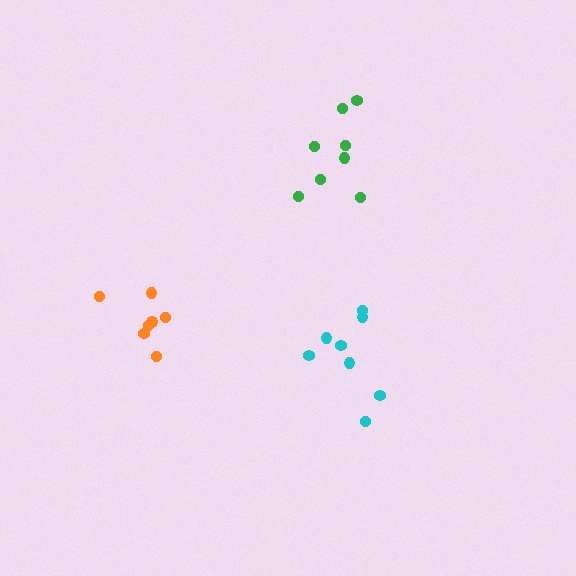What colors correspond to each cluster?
The clusters are colored: green, cyan, orange.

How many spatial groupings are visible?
There are 3 spatial groupings.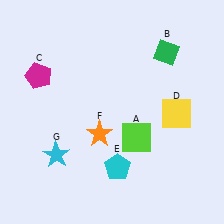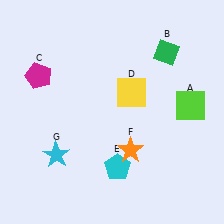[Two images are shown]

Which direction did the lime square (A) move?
The lime square (A) moved right.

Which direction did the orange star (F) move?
The orange star (F) moved right.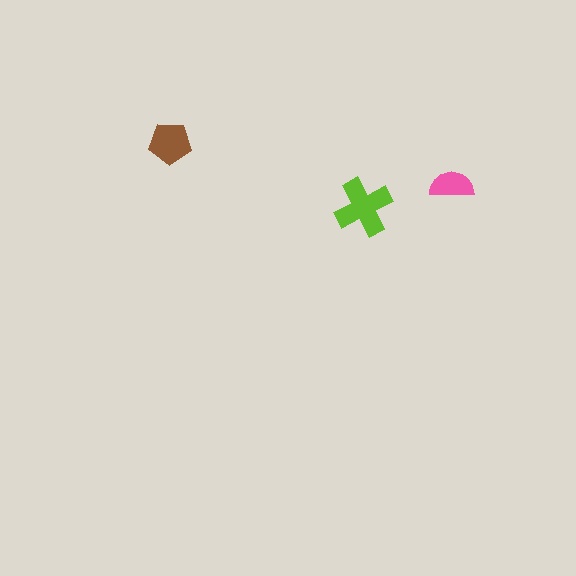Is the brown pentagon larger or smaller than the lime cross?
Smaller.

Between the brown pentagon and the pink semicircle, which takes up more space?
The brown pentagon.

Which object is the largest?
The lime cross.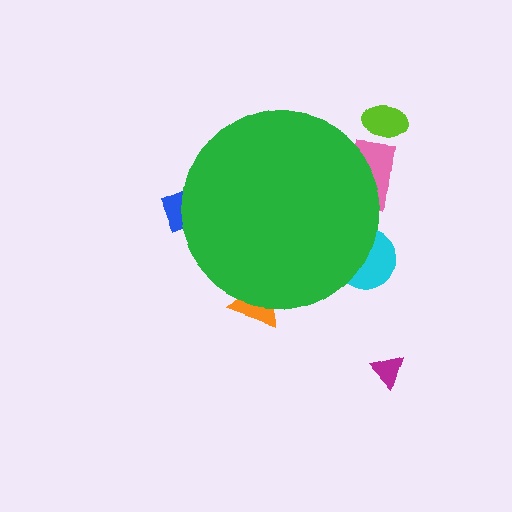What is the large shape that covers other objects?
A green circle.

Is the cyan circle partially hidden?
Yes, the cyan circle is partially hidden behind the green circle.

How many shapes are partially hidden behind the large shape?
4 shapes are partially hidden.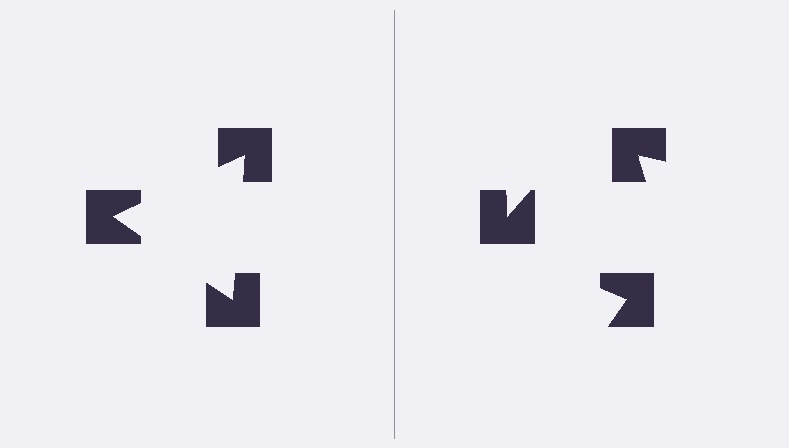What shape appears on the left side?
An illusory triangle.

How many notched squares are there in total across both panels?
6 — 3 on each side.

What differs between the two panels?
The notched squares are positioned identically on both sides; only the wedge orientations differ. On the left they align to a triangle; on the right they are misaligned.